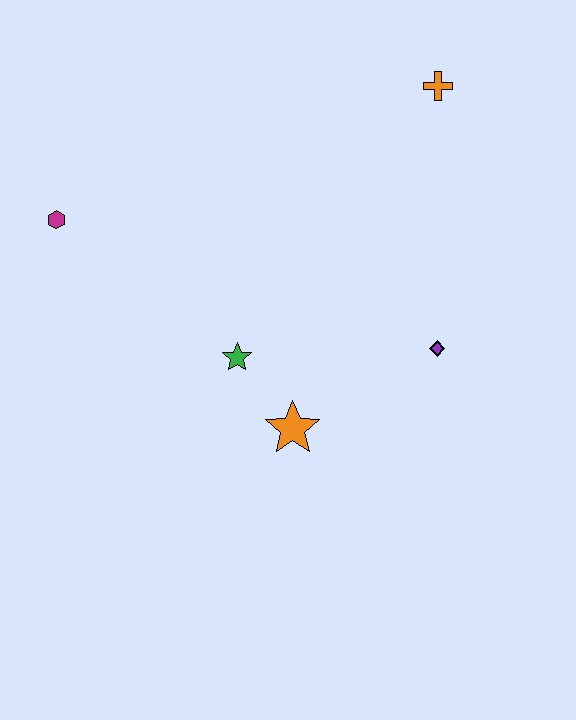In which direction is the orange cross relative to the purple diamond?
The orange cross is above the purple diamond.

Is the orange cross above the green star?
Yes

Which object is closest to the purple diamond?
The orange star is closest to the purple diamond.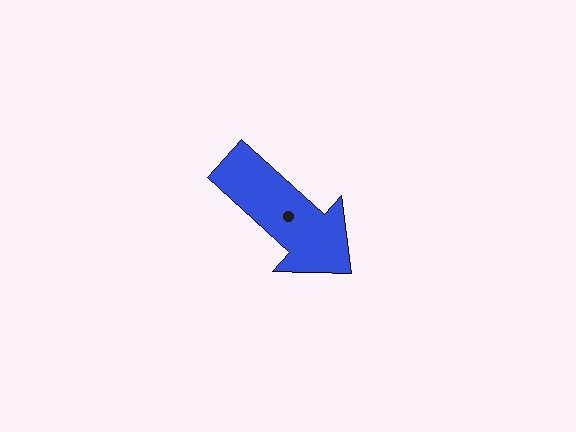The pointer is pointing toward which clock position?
Roughly 4 o'clock.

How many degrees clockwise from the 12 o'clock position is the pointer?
Approximately 132 degrees.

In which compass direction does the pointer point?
Southeast.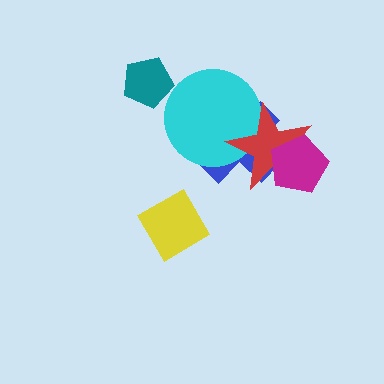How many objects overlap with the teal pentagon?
0 objects overlap with the teal pentagon.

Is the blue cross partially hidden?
Yes, it is partially covered by another shape.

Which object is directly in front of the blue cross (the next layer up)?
The cyan circle is directly in front of the blue cross.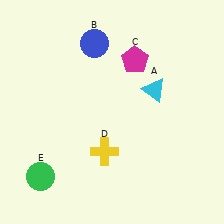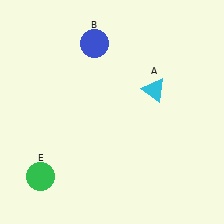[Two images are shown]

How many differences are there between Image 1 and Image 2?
There are 2 differences between the two images.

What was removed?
The magenta pentagon (C), the yellow cross (D) were removed in Image 2.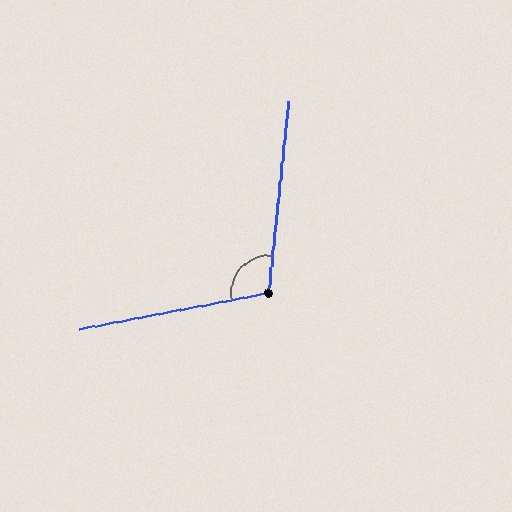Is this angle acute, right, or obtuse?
It is obtuse.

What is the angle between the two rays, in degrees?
Approximately 107 degrees.